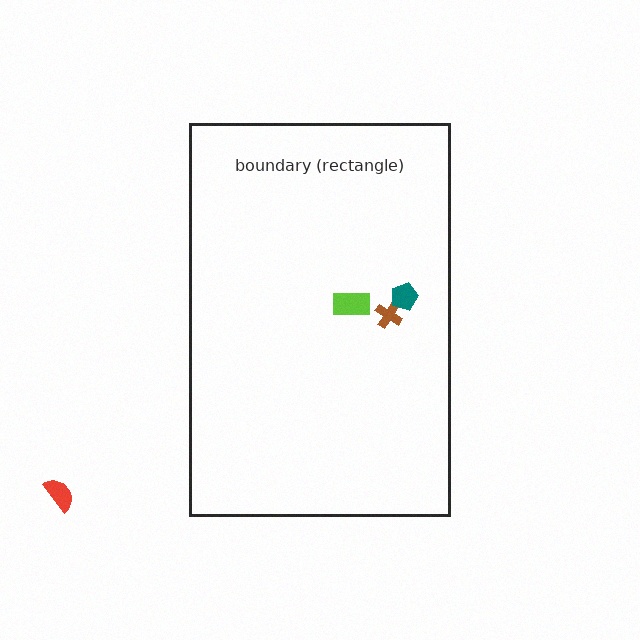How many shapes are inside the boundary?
3 inside, 1 outside.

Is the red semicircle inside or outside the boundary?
Outside.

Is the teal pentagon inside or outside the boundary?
Inside.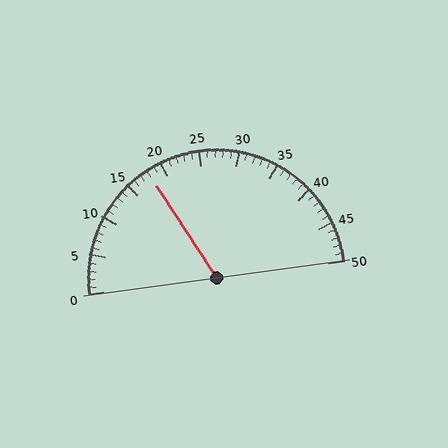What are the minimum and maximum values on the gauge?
The gauge ranges from 0 to 50.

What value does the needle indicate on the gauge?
The needle indicates approximately 18.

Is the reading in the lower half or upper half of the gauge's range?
The reading is in the lower half of the range (0 to 50).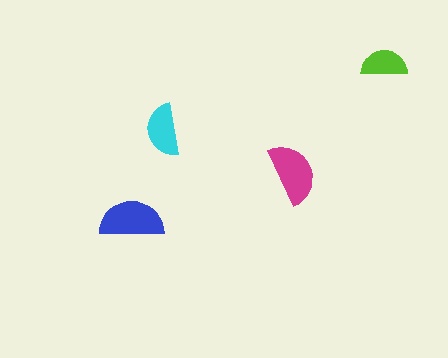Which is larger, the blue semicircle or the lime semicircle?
The blue one.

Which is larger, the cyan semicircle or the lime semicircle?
The cyan one.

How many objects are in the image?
There are 4 objects in the image.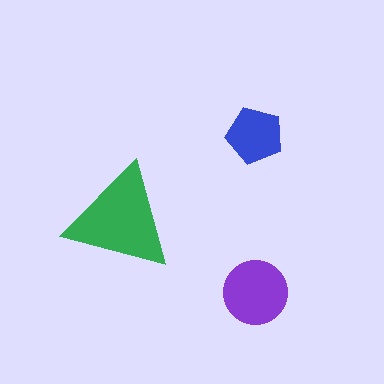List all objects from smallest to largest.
The blue pentagon, the purple circle, the green triangle.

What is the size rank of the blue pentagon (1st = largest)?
3rd.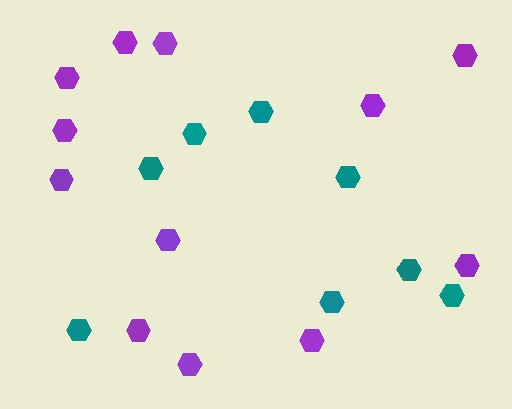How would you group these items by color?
There are 2 groups: one group of teal hexagons (8) and one group of purple hexagons (12).